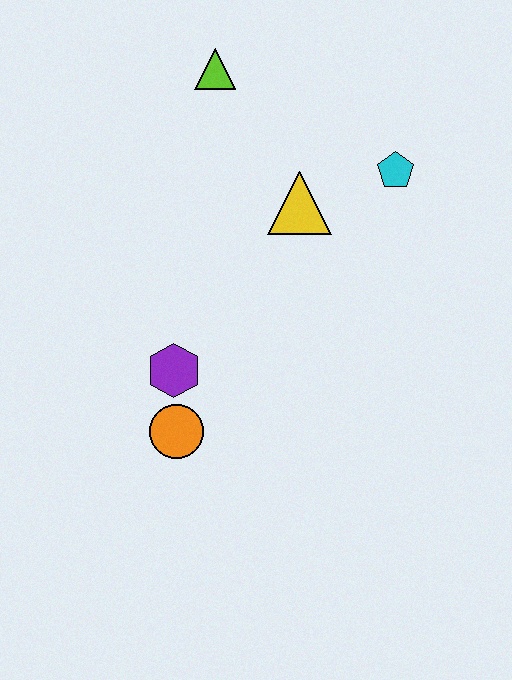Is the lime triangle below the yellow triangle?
No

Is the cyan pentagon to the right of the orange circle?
Yes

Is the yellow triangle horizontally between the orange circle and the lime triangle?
No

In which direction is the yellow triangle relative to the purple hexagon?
The yellow triangle is above the purple hexagon.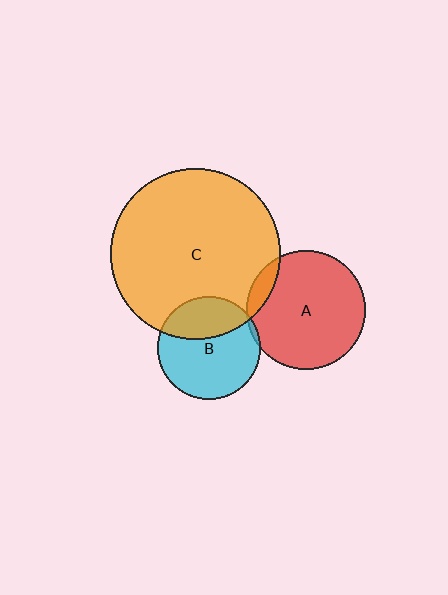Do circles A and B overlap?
Yes.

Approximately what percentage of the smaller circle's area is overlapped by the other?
Approximately 5%.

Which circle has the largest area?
Circle C (orange).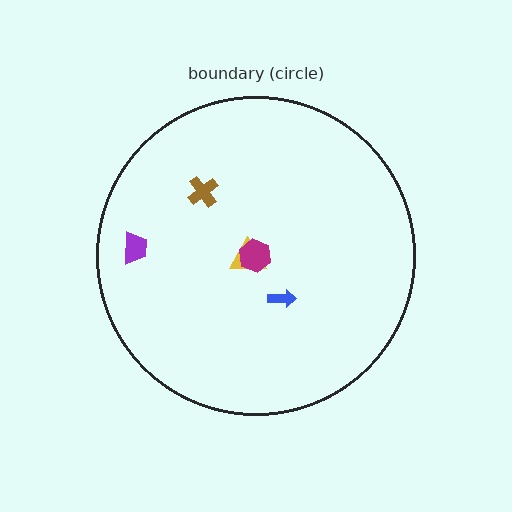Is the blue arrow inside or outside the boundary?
Inside.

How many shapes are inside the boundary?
5 inside, 0 outside.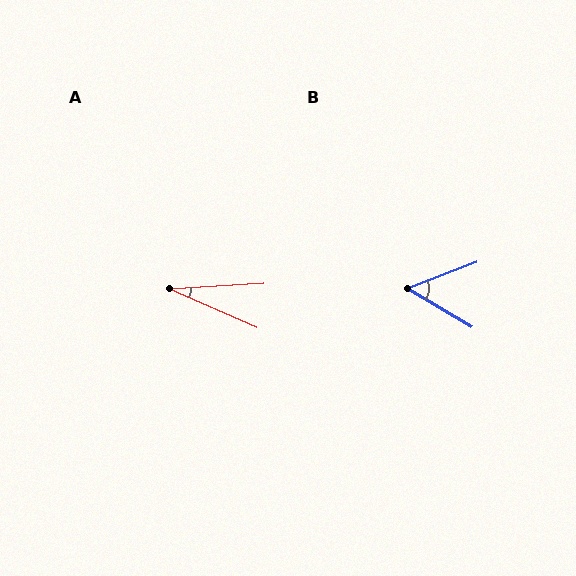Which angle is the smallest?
A, at approximately 27 degrees.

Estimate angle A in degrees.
Approximately 27 degrees.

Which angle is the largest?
B, at approximately 51 degrees.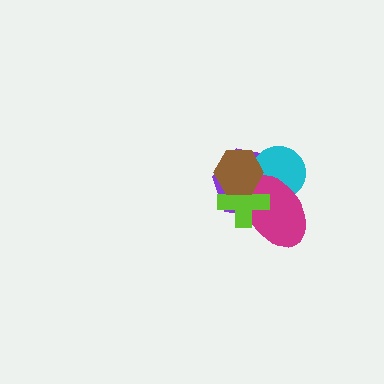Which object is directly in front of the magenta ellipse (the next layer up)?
The lime cross is directly in front of the magenta ellipse.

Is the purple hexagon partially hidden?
Yes, it is partially covered by another shape.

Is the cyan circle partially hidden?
Yes, it is partially covered by another shape.